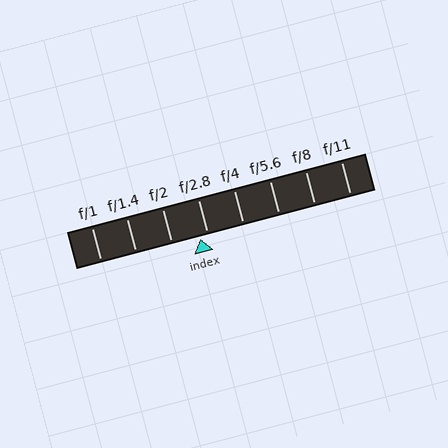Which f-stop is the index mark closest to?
The index mark is closest to f/2.8.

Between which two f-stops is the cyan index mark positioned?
The index mark is between f/2 and f/2.8.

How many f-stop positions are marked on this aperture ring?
There are 8 f-stop positions marked.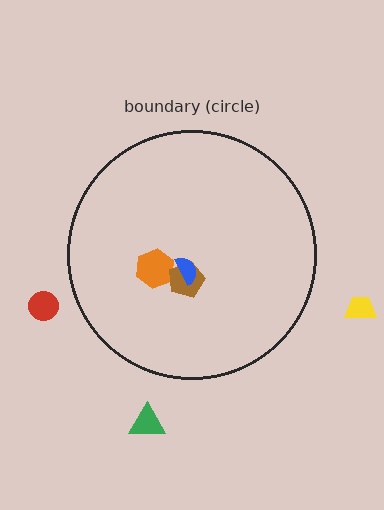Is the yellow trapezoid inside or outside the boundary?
Outside.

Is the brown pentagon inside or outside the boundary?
Inside.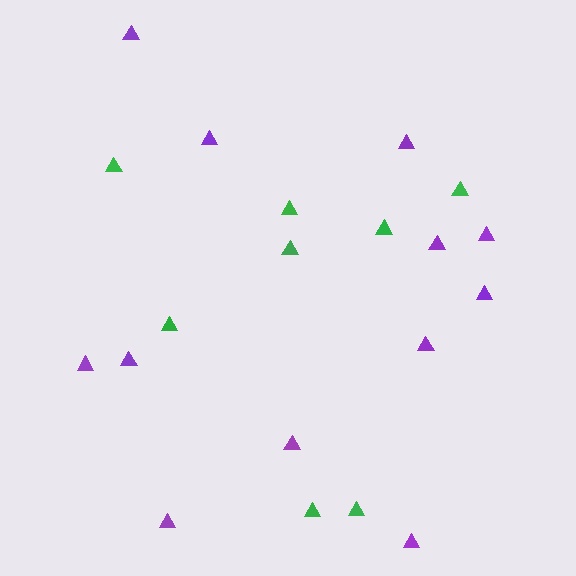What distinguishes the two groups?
There are 2 groups: one group of purple triangles (12) and one group of green triangles (8).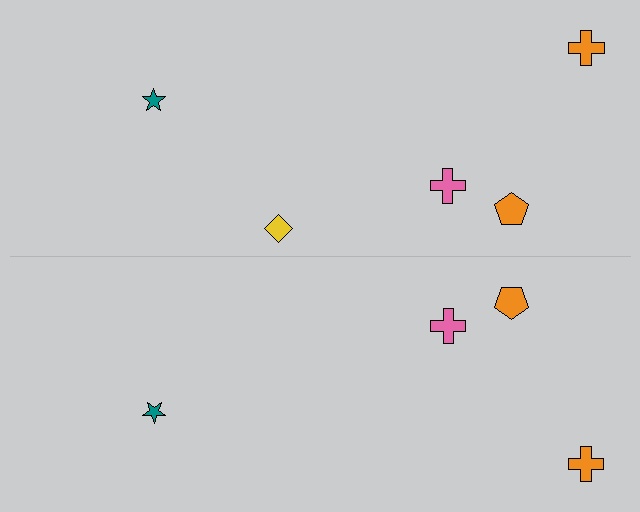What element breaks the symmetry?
A yellow diamond is missing from the bottom side.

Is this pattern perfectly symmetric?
No, the pattern is not perfectly symmetric. A yellow diamond is missing from the bottom side.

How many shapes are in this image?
There are 9 shapes in this image.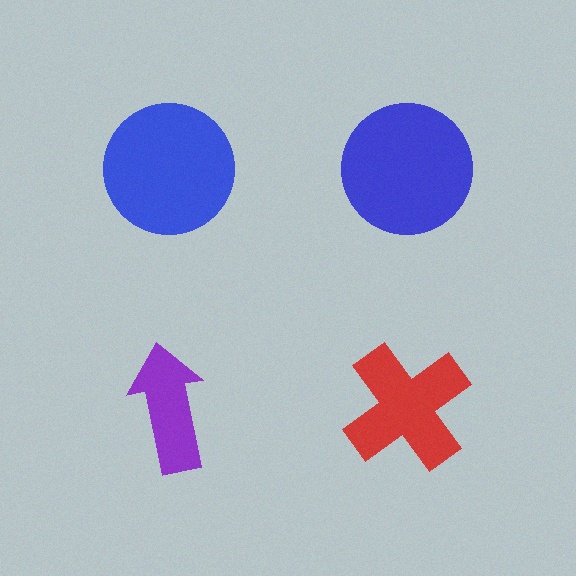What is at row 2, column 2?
A red cross.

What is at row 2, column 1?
A purple arrow.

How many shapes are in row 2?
2 shapes.